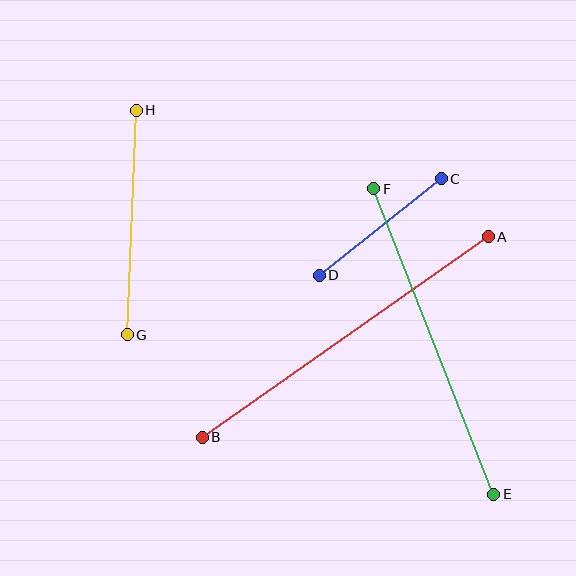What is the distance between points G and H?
The distance is approximately 225 pixels.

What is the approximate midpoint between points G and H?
The midpoint is at approximately (132, 222) pixels.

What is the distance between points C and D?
The distance is approximately 156 pixels.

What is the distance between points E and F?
The distance is approximately 328 pixels.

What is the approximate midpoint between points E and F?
The midpoint is at approximately (434, 341) pixels.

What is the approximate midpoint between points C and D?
The midpoint is at approximately (380, 227) pixels.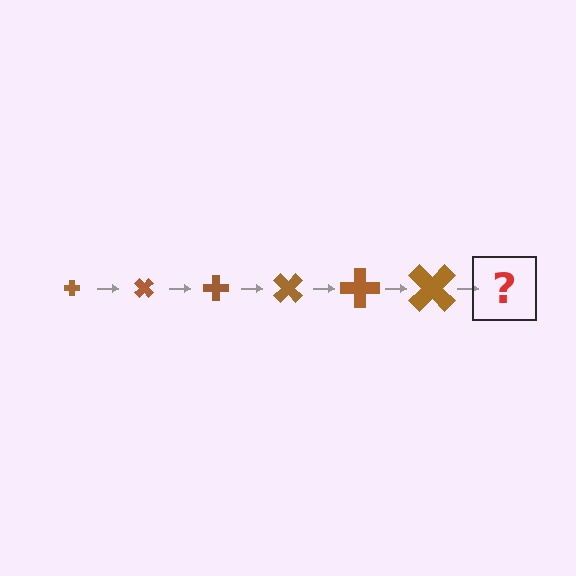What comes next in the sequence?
The next element should be a cross, larger than the previous one and rotated 270 degrees from the start.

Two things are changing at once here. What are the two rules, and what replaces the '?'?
The two rules are that the cross grows larger each step and it rotates 45 degrees each step. The '?' should be a cross, larger than the previous one and rotated 270 degrees from the start.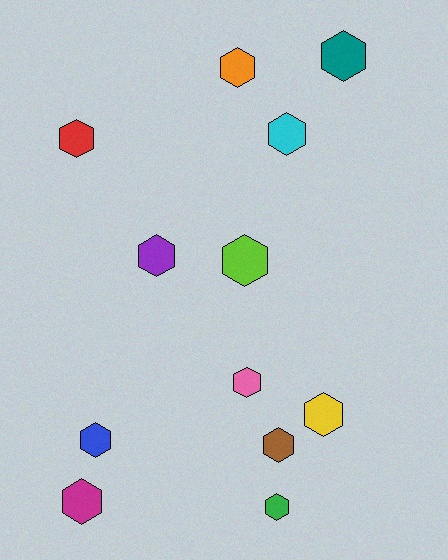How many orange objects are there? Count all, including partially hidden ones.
There is 1 orange object.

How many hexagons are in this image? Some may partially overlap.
There are 12 hexagons.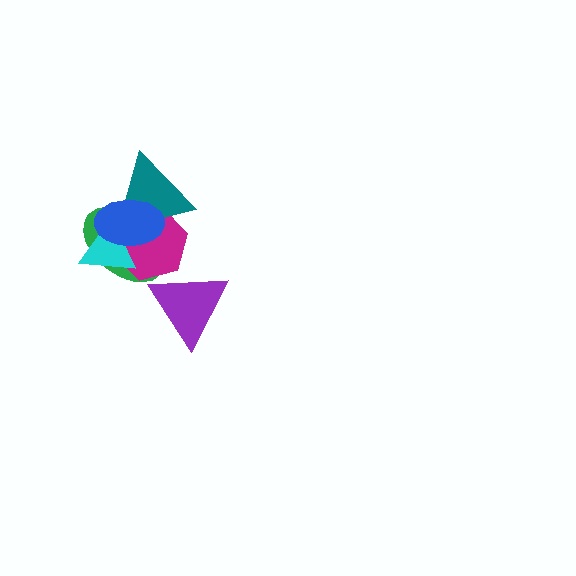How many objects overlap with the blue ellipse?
4 objects overlap with the blue ellipse.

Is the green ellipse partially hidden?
Yes, it is partially covered by another shape.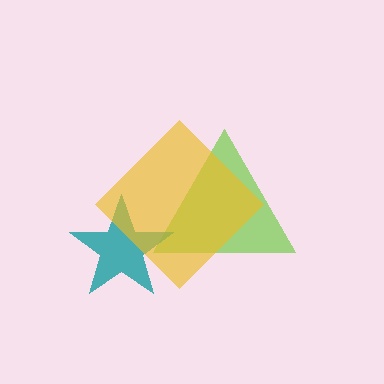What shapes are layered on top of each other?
The layered shapes are: a lime triangle, a teal star, a yellow diamond.